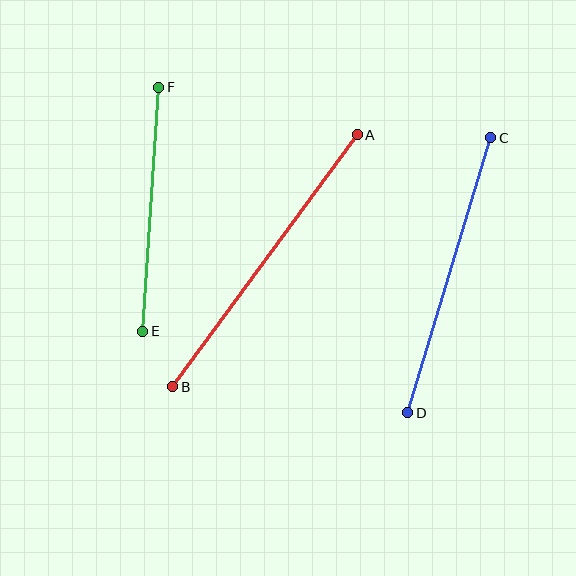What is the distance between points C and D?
The distance is approximately 287 pixels.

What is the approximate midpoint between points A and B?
The midpoint is at approximately (265, 261) pixels.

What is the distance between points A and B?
The distance is approximately 312 pixels.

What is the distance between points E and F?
The distance is approximately 244 pixels.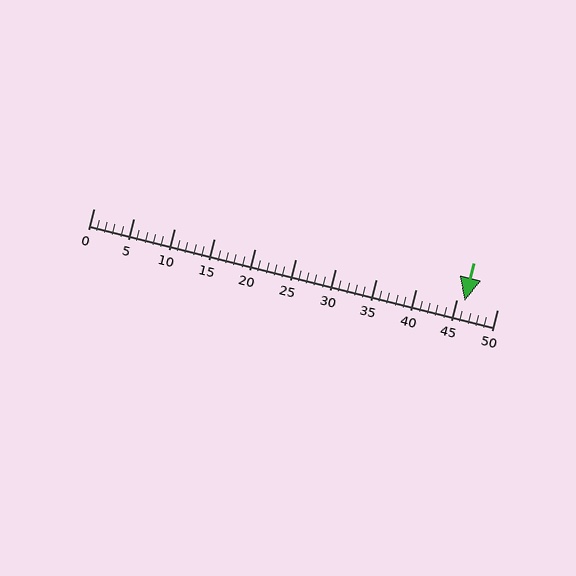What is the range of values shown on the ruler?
The ruler shows values from 0 to 50.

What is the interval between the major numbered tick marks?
The major tick marks are spaced 5 units apart.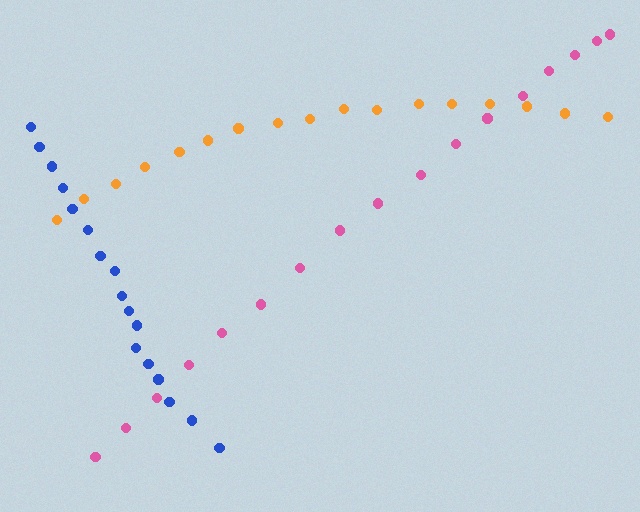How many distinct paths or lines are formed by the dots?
There are 3 distinct paths.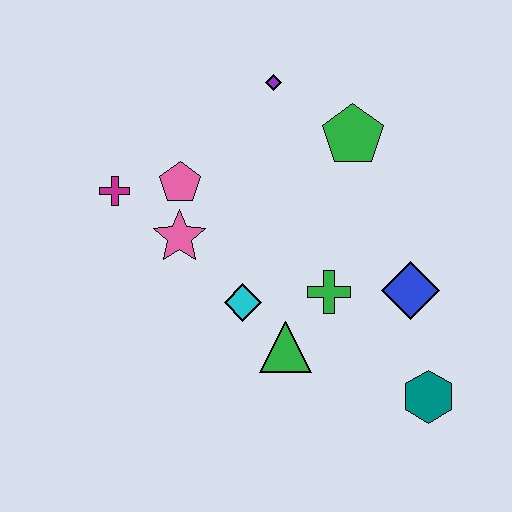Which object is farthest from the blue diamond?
The magenta cross is farthest from the blue diamond.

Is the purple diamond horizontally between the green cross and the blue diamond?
No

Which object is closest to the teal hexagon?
The blue diamond is closest to the teal hexagon.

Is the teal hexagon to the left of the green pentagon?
No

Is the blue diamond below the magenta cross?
Yes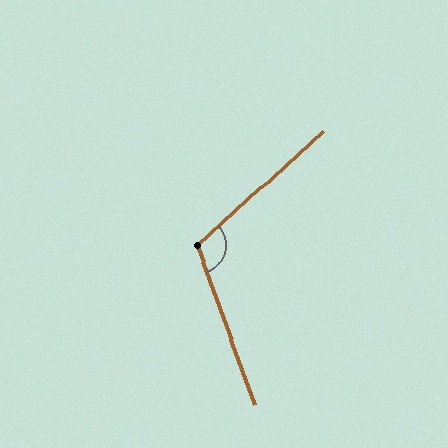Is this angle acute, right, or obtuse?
It is obtuse.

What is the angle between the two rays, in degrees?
Approximately 112 degrees.